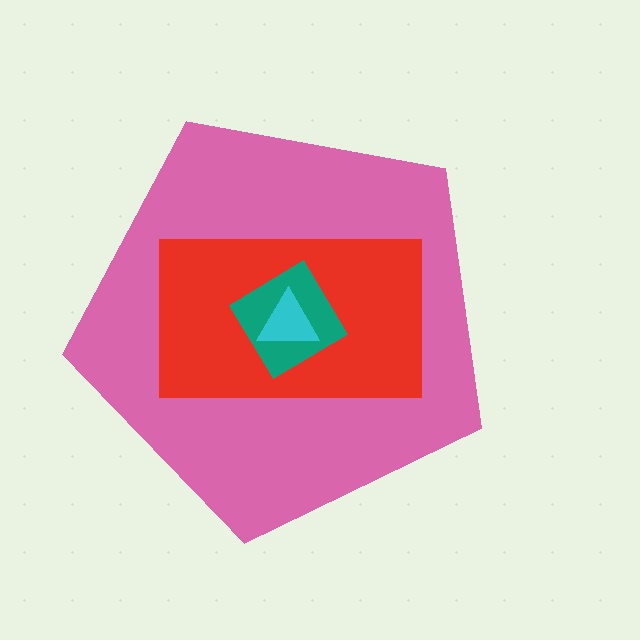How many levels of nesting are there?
4.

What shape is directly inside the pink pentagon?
The red rectangle.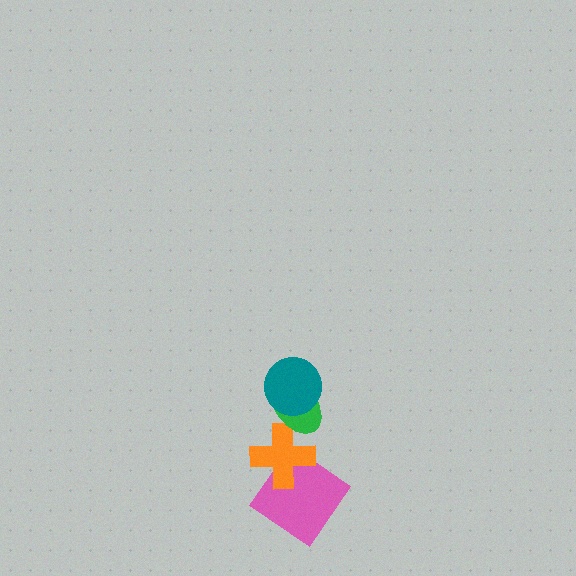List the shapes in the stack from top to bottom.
From top to bottom: the teal circle, the green ellipse, the orange cross, the pink diamond.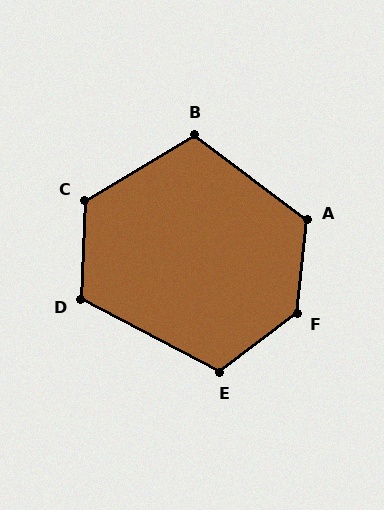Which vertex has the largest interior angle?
F, at approximately 133 degrees.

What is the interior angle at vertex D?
Approximately 115 degrees (obtuse).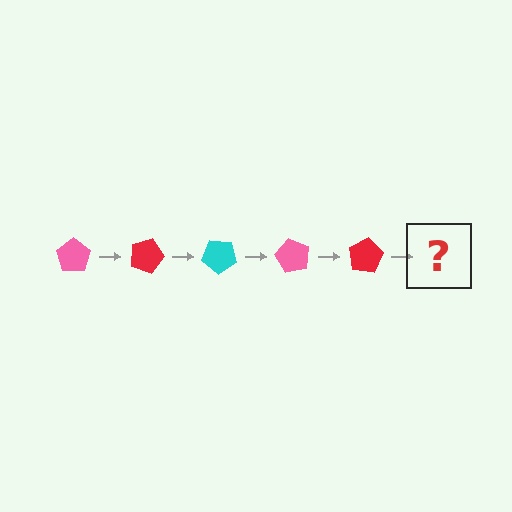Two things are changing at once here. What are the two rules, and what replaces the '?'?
The two rules are that it rotates 20 degrees each step and the color cycles through pink, red, and cyan. The '?' should be a cyan pentagon, rotated 100 degrees from the start.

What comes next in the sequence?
The next element should be a cyan pentagon, rotated 100 degrees from the start.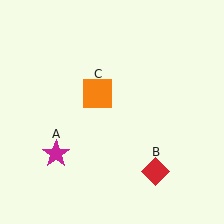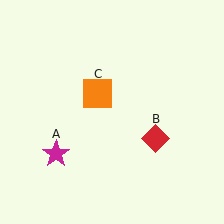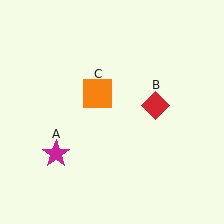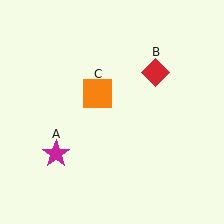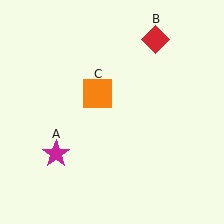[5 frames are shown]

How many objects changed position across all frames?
1 object changed position: red diamond (object B).